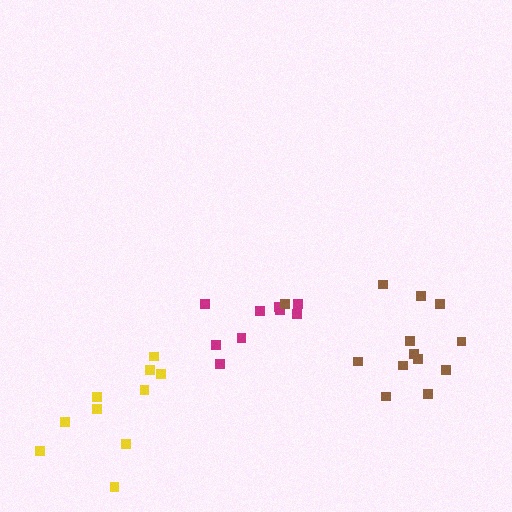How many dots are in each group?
Group 1: 9 dots, Group 2: 10 dots, Group 3: 13 dots (32 total).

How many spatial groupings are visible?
There are 3 spatial groupings.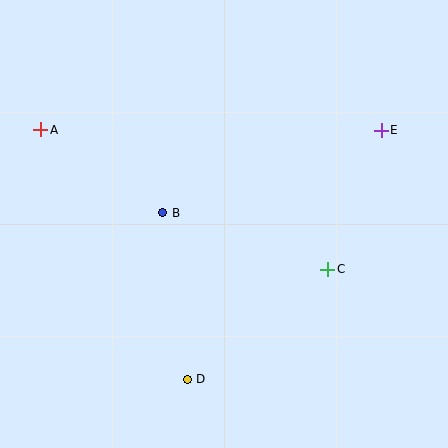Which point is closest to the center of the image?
Point B at (163, 213) is closest to the center.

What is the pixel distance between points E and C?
The distance between E and C is 149 pixels.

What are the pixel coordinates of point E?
Point E is at (381, 130).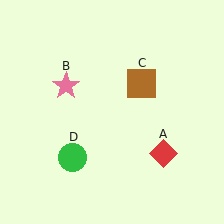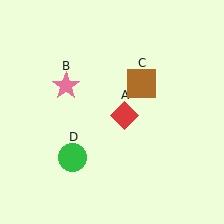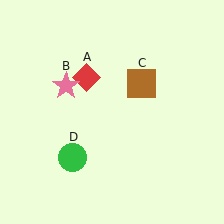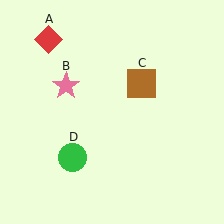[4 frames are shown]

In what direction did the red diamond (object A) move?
The red diamond (object A) moved up and to the left.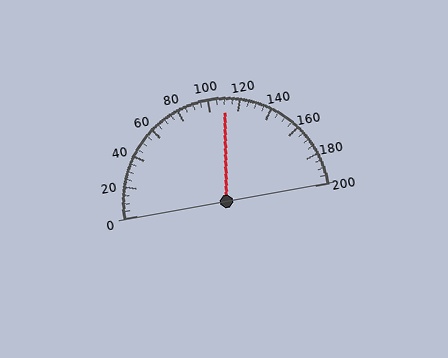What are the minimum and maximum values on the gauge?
The gauge ranges from 0 to 200.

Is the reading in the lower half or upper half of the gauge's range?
The reading is in the upper half of the range (0 to 200).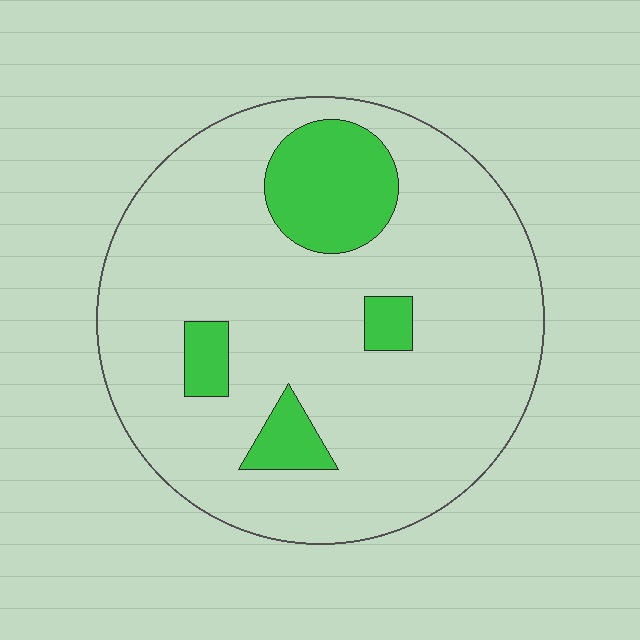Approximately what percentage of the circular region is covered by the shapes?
Approximately 15%.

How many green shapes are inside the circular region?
4.